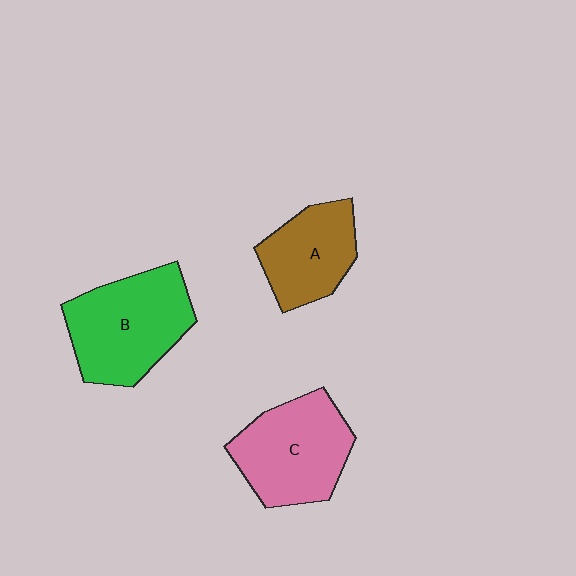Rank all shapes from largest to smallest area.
From largest to smallest: B (green), C (pink), A (brown).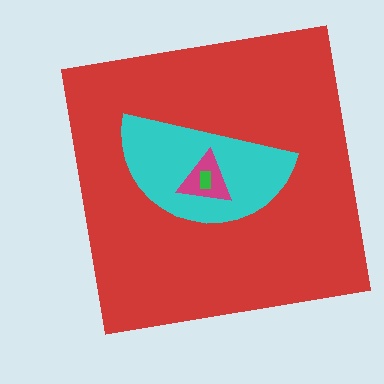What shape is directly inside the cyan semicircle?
The magenta triangle.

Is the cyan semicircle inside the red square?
Yes.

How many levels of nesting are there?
4.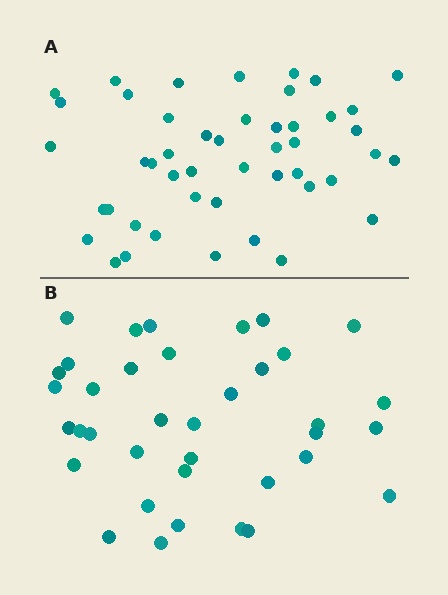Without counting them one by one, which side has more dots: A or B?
Region A (the top region) has more dots.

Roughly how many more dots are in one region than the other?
Region A has roughly 10 or so more dots than region B.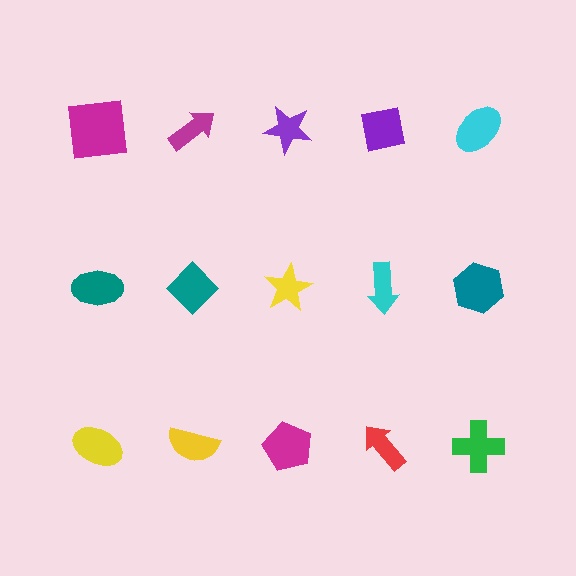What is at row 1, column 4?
A purple square.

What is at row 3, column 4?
A red arrow.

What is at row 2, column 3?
A yellow star.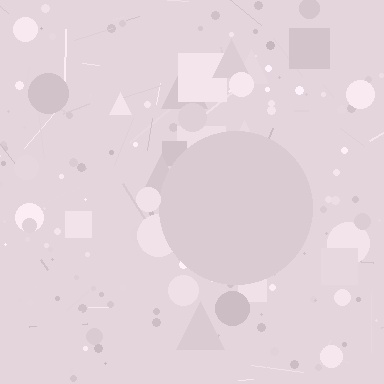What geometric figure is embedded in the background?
A circle is embedded in the background.